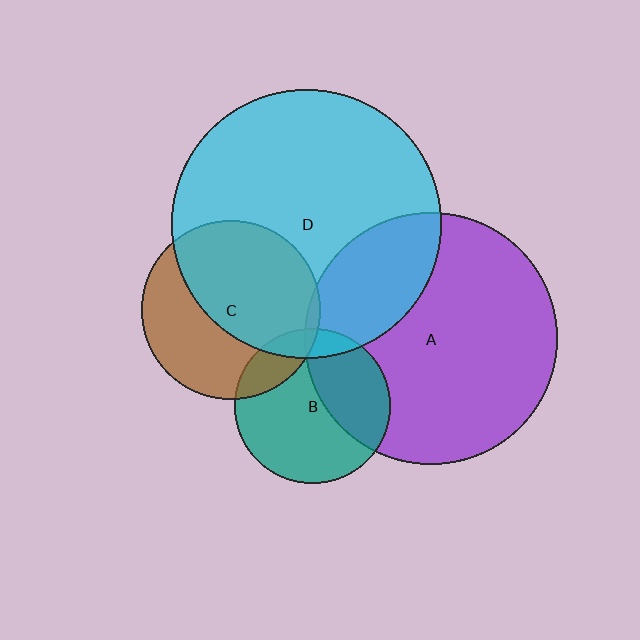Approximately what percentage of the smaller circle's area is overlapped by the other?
Approximately 5%.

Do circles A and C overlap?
Yes.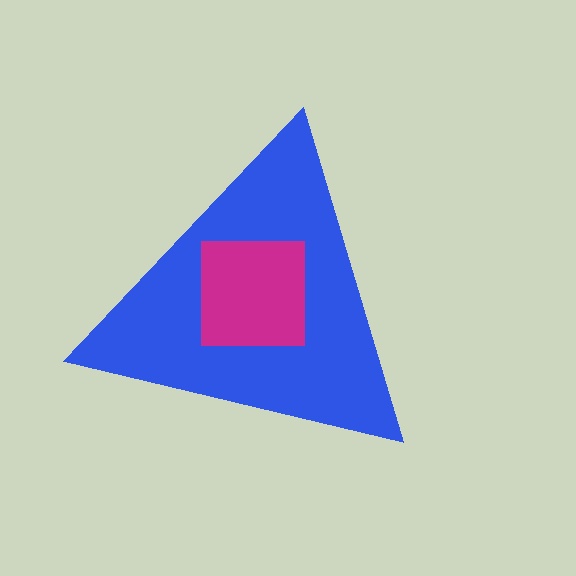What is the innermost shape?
The magenta square.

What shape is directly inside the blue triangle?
The magenta square.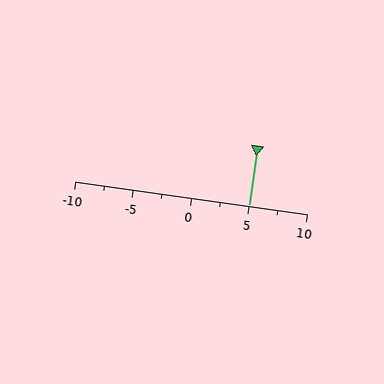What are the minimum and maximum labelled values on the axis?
The axis runs from -10 to 10.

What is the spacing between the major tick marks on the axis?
The major ticks are spaced 5 apart.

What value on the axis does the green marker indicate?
The marker indicates approximately 5.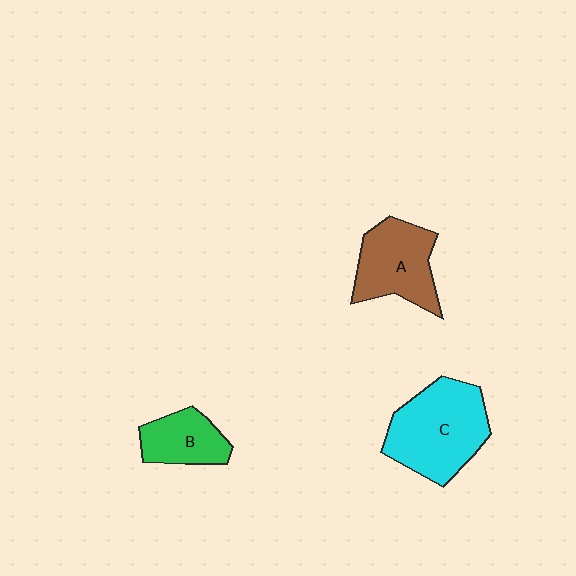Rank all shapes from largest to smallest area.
From largest to smallest: C (cyan), A (brown), B (green).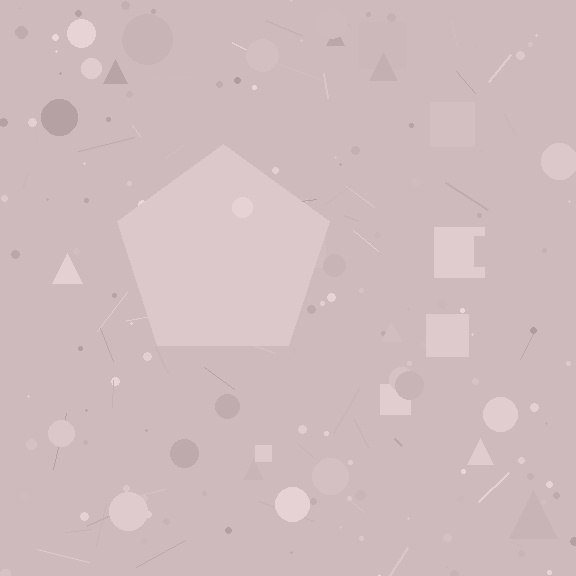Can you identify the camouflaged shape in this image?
The camouflaged shape is a pentagon.